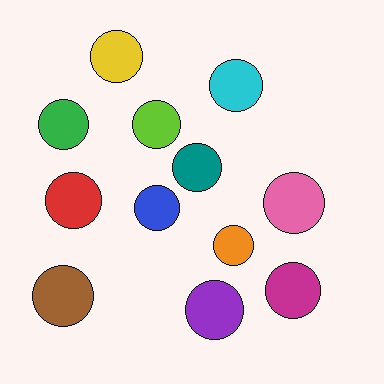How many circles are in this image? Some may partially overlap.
There are 12 circles.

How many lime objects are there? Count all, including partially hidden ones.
There is 1 lime object.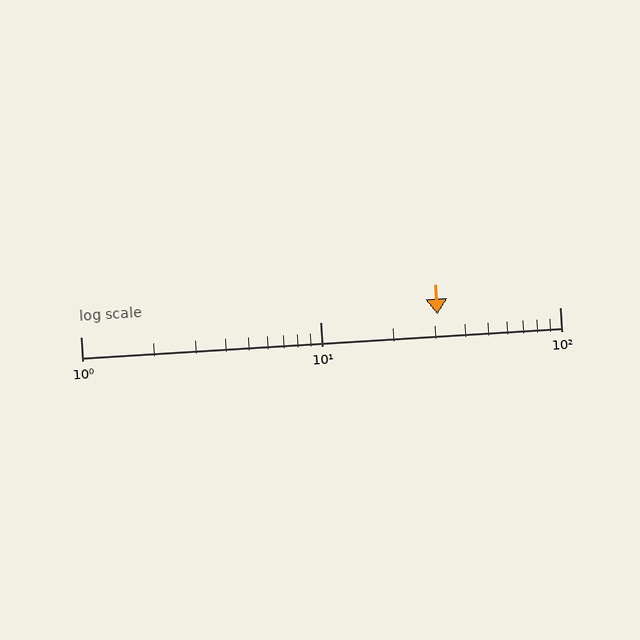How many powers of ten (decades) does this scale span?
The scale spans 2 decades, from 1 to 100.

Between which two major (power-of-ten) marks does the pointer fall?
The pointer is between 10 and 100.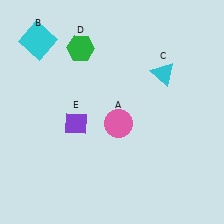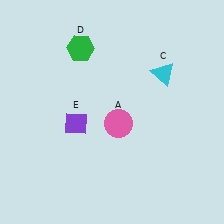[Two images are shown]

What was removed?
The cyan square (B) was removed in Image 2.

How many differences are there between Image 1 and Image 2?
There is 1 difference between the two images.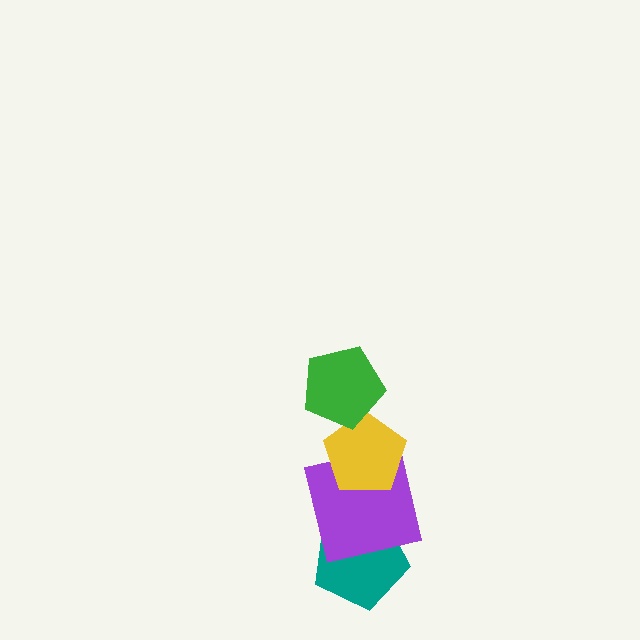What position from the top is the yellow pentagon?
The yellow pentagon is 2nd from the top.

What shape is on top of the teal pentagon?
The purple square is on top of the teal pentagon.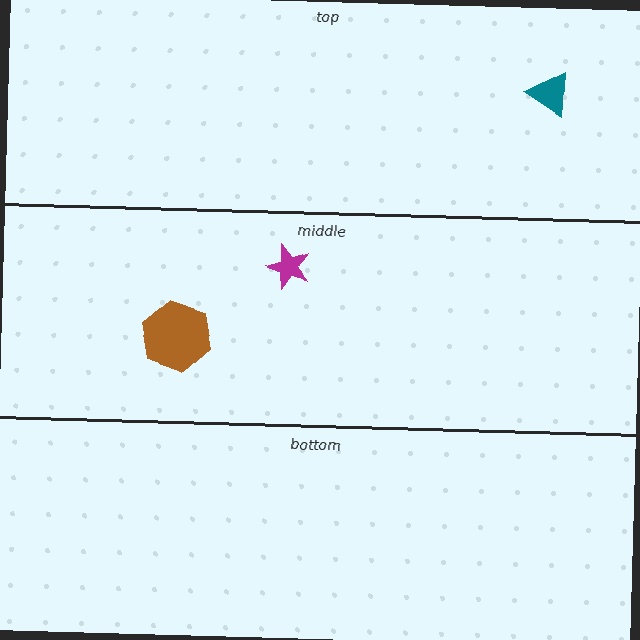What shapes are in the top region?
The teal triangle.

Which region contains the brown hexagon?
The middle region.